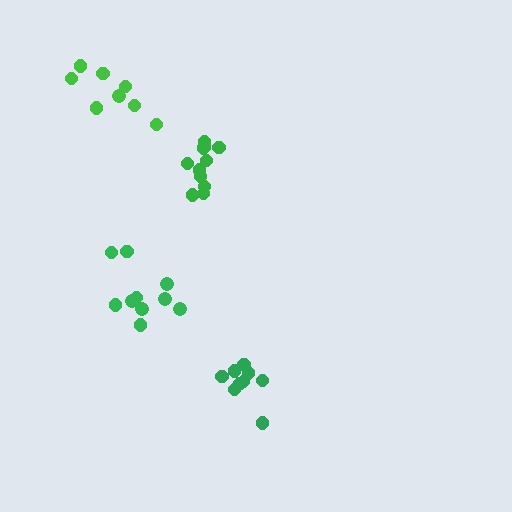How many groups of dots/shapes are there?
There are 4 groups.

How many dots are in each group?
Group 1: 9 dots, Group 2: 11 dots, Group 3: 8 dots, Group 4: 10 dots (38 total).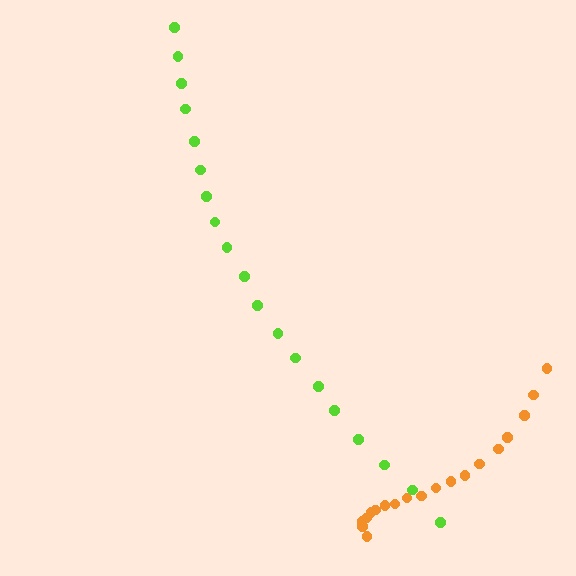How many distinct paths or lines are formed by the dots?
There are 2 distinct paths.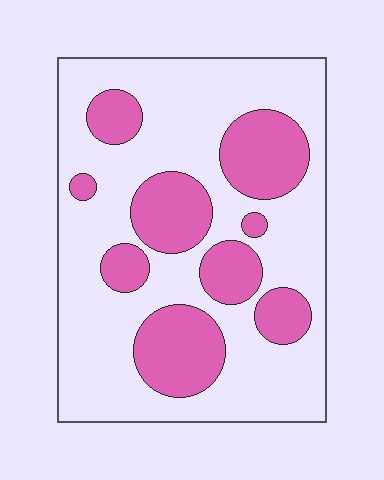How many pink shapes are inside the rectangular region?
9.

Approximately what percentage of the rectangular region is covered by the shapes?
Approximately 30%.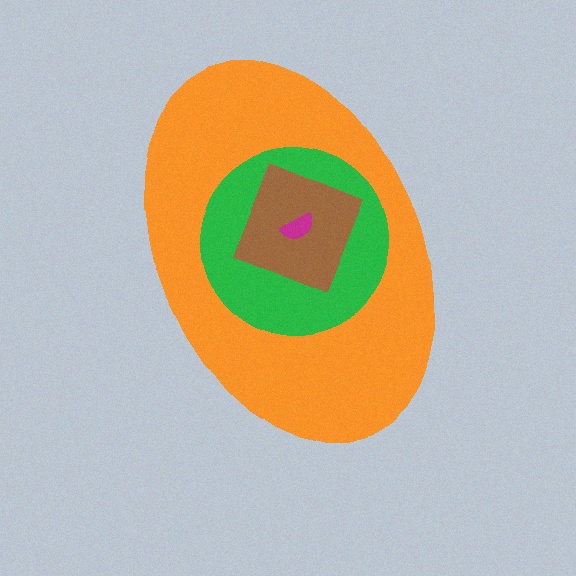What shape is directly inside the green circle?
The brown diamond.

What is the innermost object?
The magenta semicircle.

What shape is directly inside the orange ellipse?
The green circle.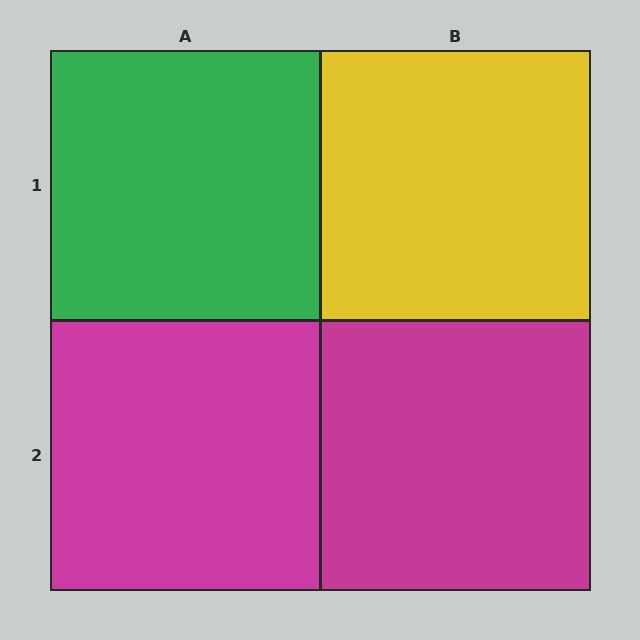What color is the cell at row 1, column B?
Yellow.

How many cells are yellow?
1 cell is yellow.